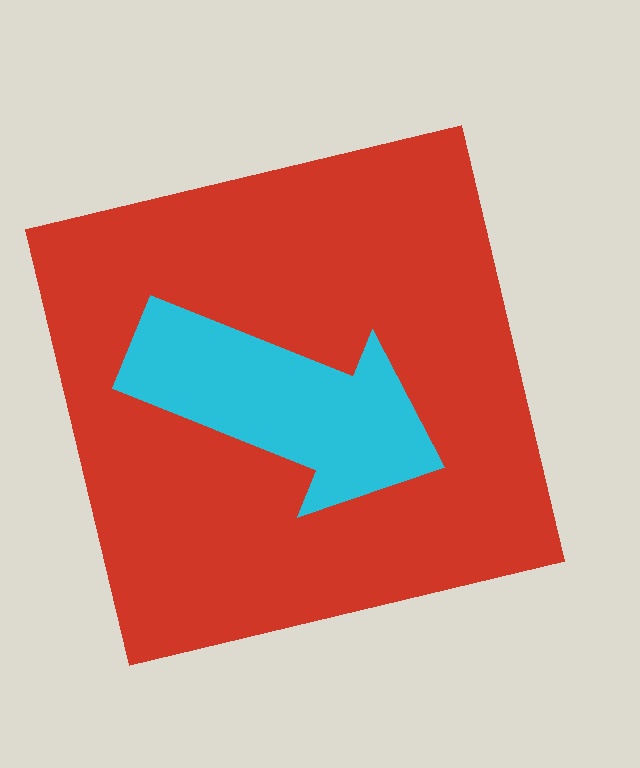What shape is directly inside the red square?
The cyan arrow.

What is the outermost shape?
The red square.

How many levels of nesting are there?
2.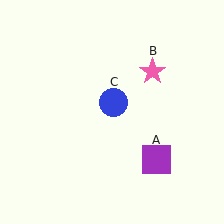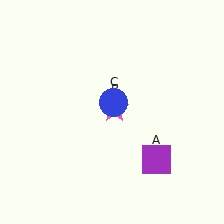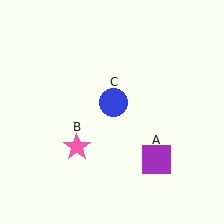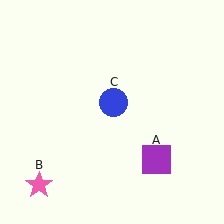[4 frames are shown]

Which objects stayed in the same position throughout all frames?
Purple square (object A) and blue circle (object C) remained stationary.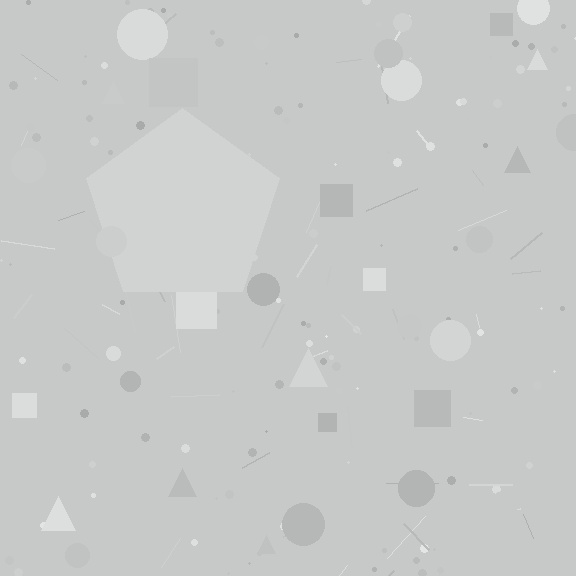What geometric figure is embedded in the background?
A pentagon is embedded in the background.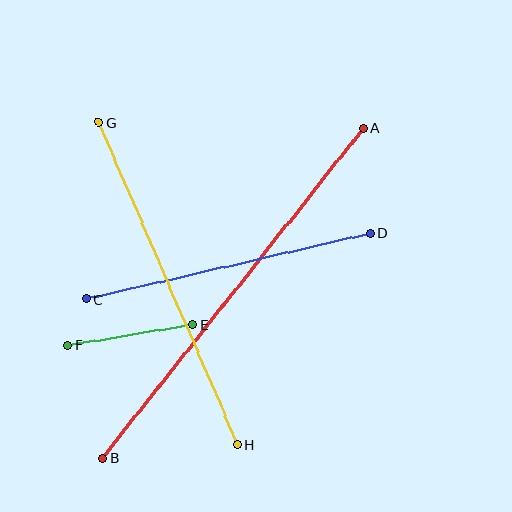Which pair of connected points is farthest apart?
Points A and B are farthest apart.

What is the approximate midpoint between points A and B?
The midpoint is at approximately (233, 293) pixels.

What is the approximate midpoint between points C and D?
The midpoint is at approximately (229, 266) pixels.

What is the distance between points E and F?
The distance is approximately 127 pixels.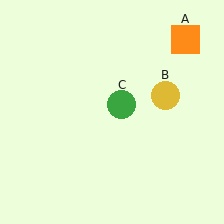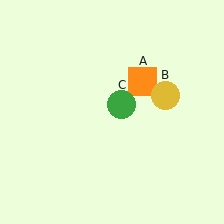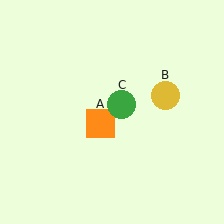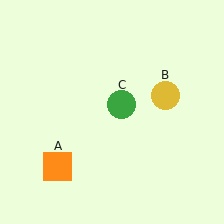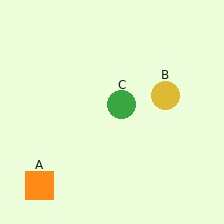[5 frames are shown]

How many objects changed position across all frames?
1 object changed position: orange square (object A).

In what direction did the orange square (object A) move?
The orange square (object A) moved down and to the left.